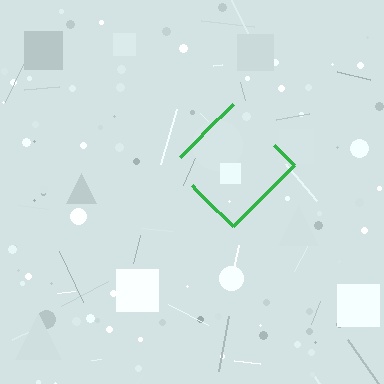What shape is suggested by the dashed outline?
The dashed outline suggests a diamond.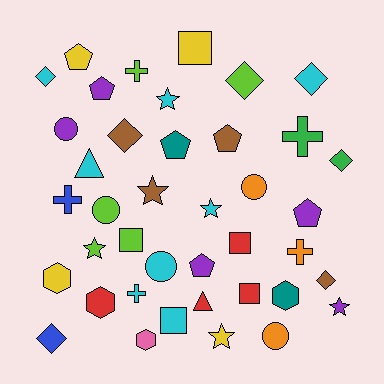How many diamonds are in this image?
There are 7 diamonds.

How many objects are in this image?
There are 40 objects.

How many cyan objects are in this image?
There are 8 cyan objects.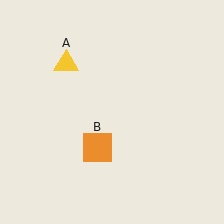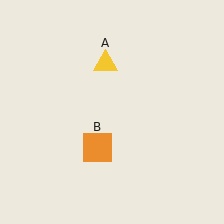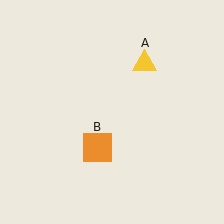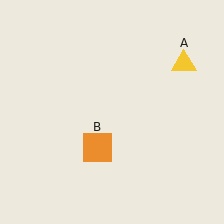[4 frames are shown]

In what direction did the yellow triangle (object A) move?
The yellow triangle (object A) moved right.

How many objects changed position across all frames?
1 object changed position: yellow triangle (object A).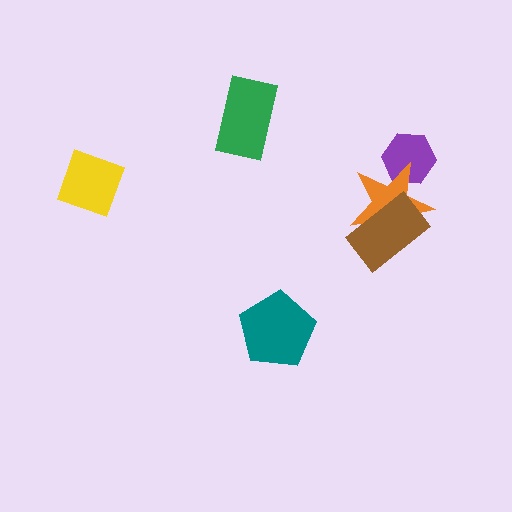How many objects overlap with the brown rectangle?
1 object overlaps with the brown rectangle.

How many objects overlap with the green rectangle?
0 objects overlap with the green rectangle.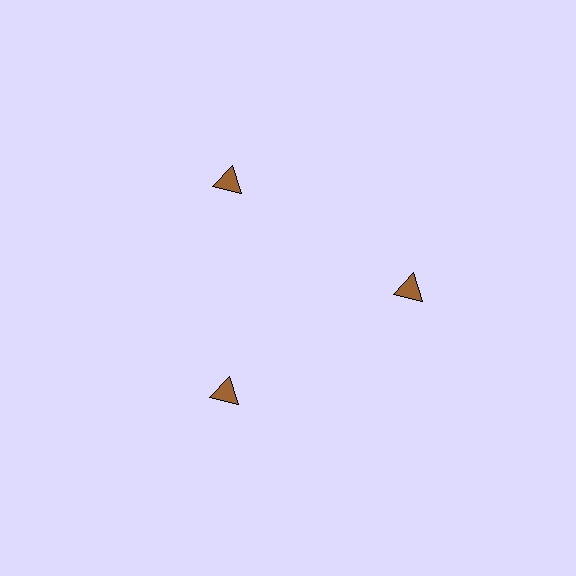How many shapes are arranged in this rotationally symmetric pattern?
There are 3 shapes, arranged in 3 groups of 1.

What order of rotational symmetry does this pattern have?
This pattern has 3-fold rotational symmetry.